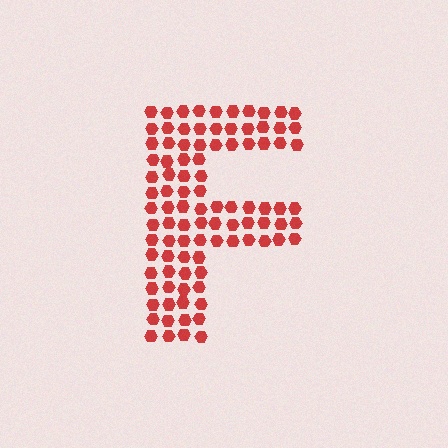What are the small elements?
The small elements are hexagons.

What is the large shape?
The large shape is the letter F.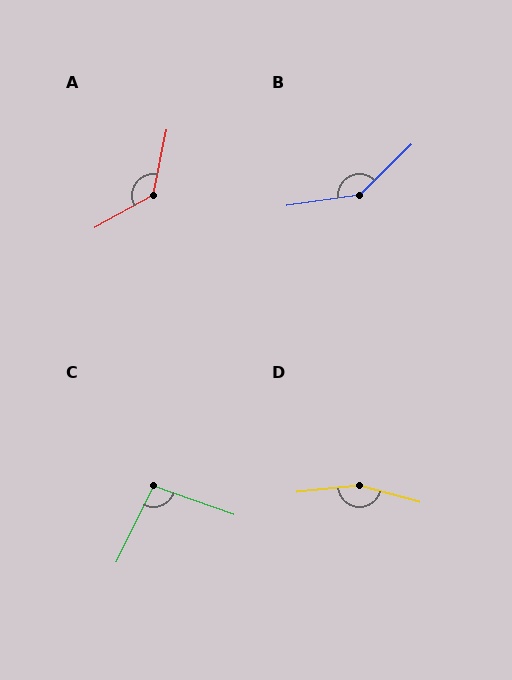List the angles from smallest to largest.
C (97°), A (131°), B (144°), D (159°).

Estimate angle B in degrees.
Approximately 144 degrees.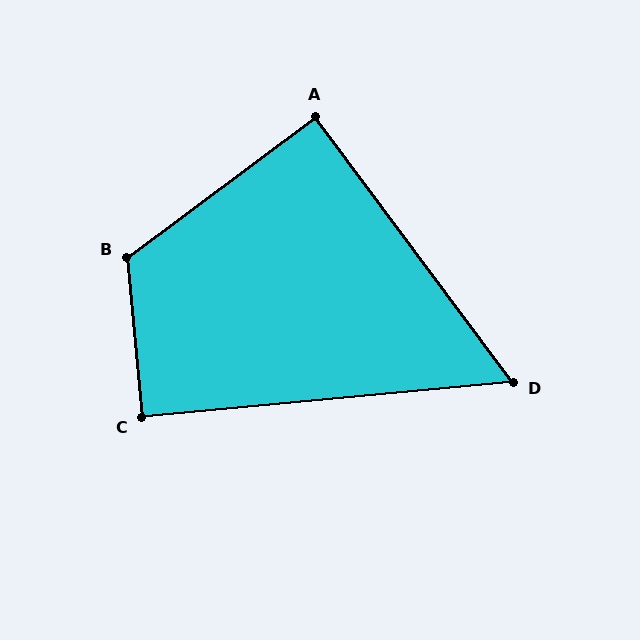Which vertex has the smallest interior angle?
D, at approximately 59 degrees.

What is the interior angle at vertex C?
Approximately 90 degrees (approximately right).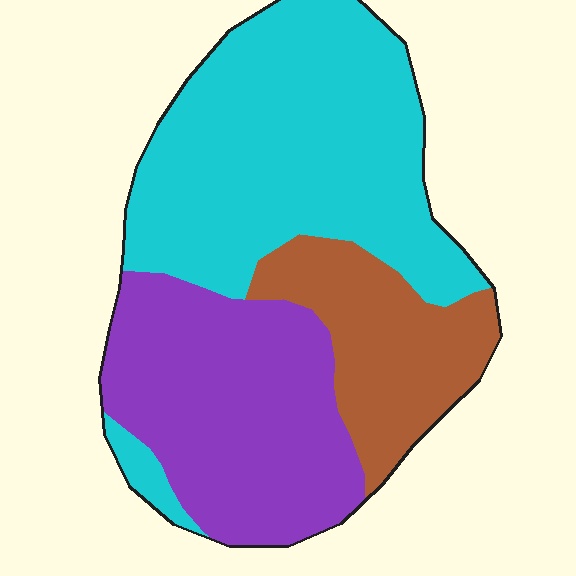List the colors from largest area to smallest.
From largest to smallest: cyan, purple, brown.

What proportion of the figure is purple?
Purple takes up about one third (1/3) of the figure.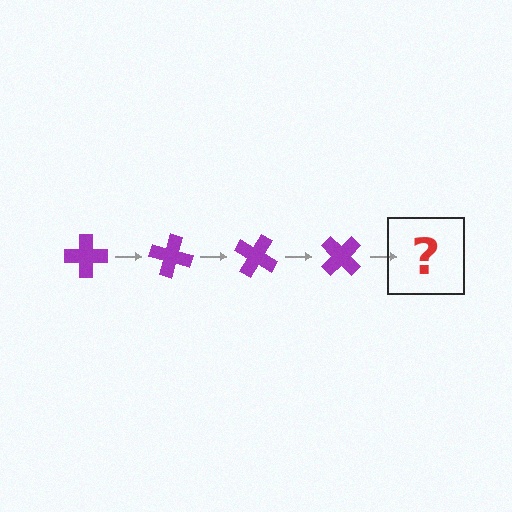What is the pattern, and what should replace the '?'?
The pattern is that the cross rotates 15 degrees each step. The '?' should be a purple cross rotated 60 degrees.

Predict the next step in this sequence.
The next step is a purple cross rotated 60 degrees.